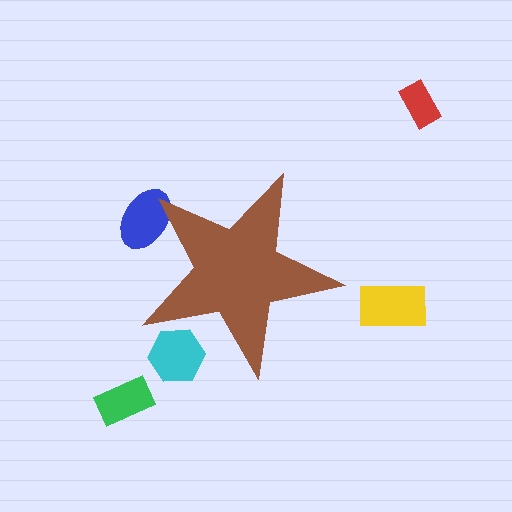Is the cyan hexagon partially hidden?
Yes, the cyan hexagon is partially hidden behind the brown star.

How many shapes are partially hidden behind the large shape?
2 shapes are partially hidden.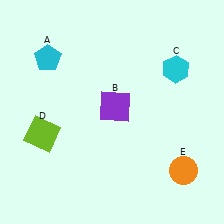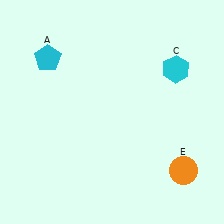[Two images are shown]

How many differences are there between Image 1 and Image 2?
There are 2 differences between the two images.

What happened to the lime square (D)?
The lime square (D) was removed in Image 2. It was in the bottom-left area of Image 1.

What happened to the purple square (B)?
The purple square (B) was removed in Image 2. It was in the top-right area of Image 1.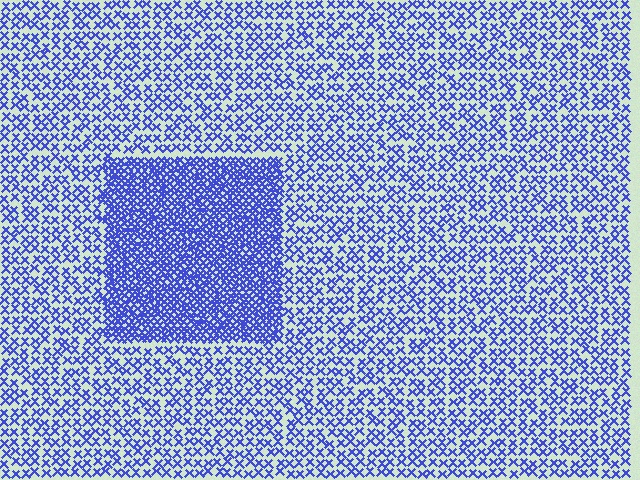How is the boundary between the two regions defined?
The boundary is defined by a change in element density (approximately 2.4x ratio). All elements are the same color, size, and shape.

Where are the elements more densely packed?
The elements are more densely packed inside the rectangle boundary.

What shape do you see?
I see a rectangle.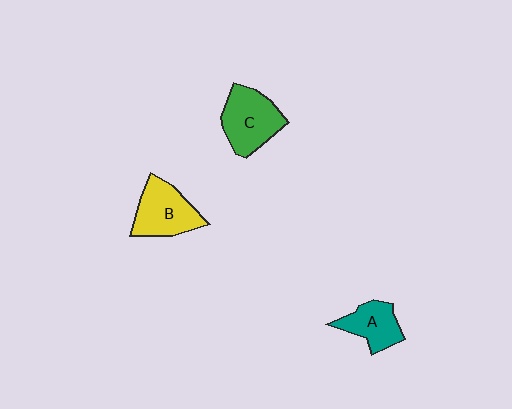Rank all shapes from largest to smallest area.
From largest to smallest: C (green), B (yellow), A (teal).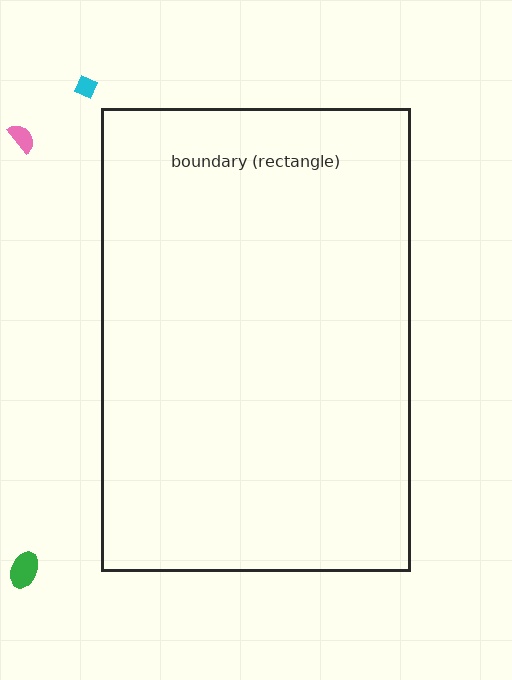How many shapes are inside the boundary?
0 inside, 3 outside.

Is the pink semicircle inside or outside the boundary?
Outside.